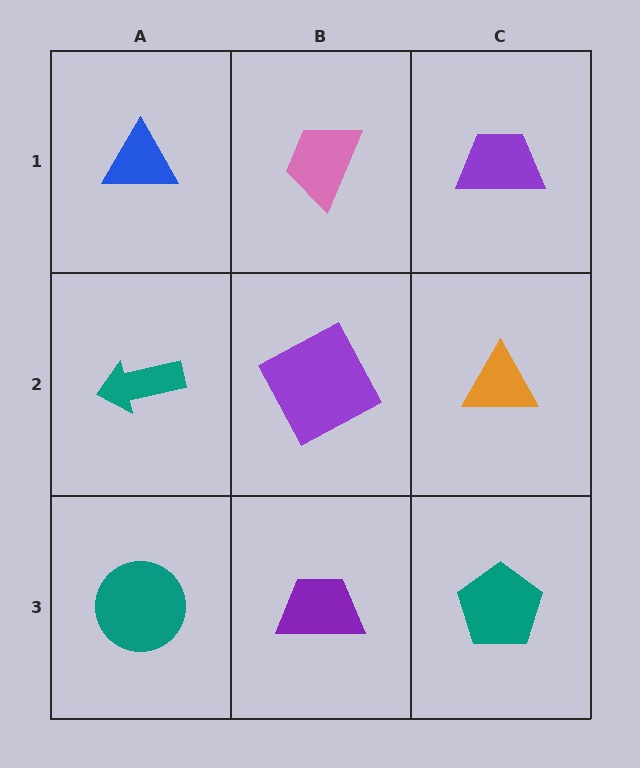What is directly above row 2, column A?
A blue triangle.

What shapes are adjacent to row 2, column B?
A pink trapezoid (row 1, column B), a purple trapezoid (row 3, column B), a teal arrow (row 2, column A), an orange triangle (row 2, column C).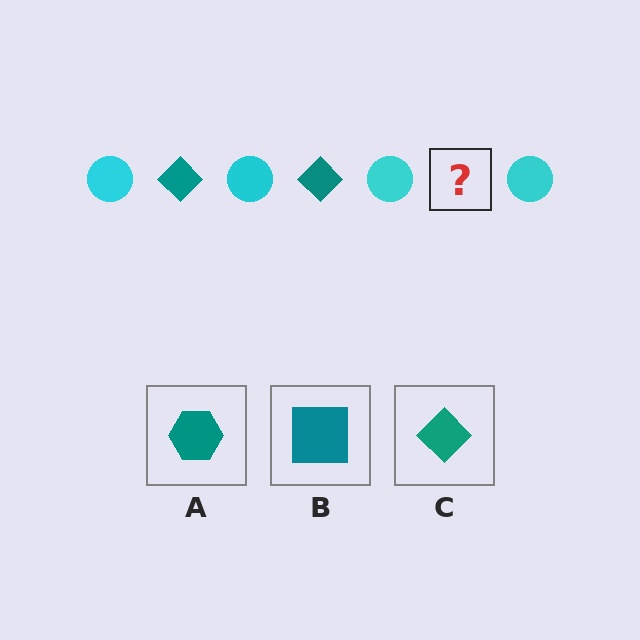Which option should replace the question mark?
Option C.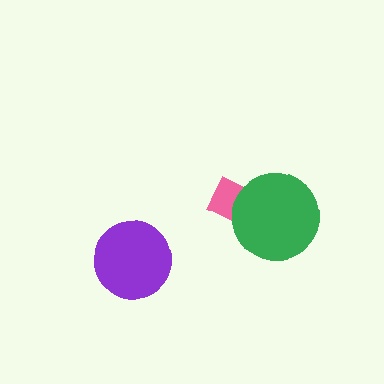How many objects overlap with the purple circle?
0 objects overlap with the purple circle.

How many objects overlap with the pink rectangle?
1 object overlaps with the pink rectangle.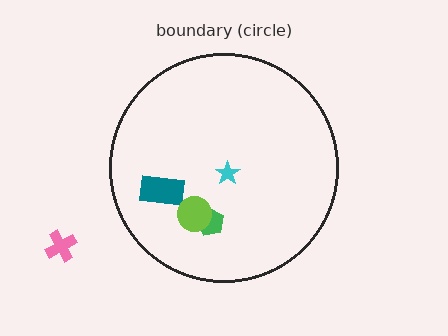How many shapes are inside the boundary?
4 inside, 1 outside.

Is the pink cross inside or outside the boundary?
Outside.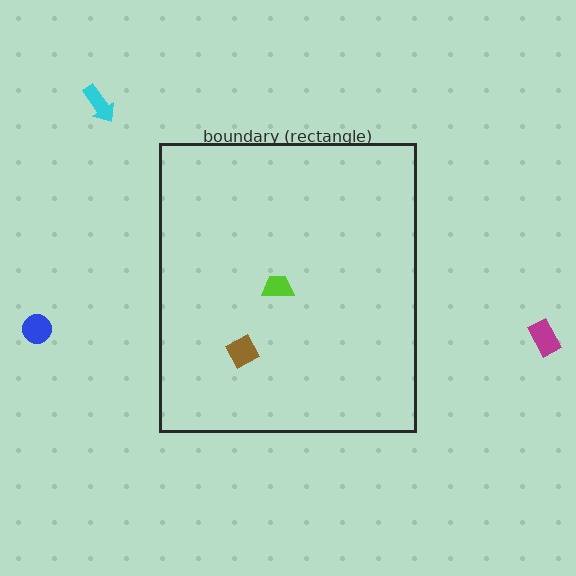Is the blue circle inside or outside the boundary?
Outside.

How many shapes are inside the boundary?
2 inside, 3 outside.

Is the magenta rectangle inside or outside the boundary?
Outside.